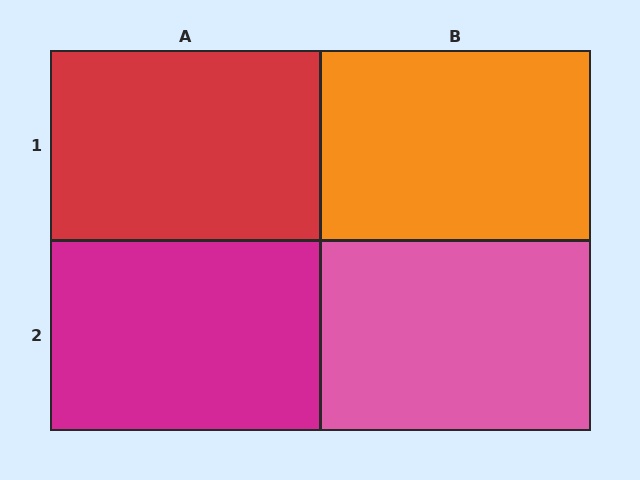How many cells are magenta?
1 cell is magenta.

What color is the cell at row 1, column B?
Orange.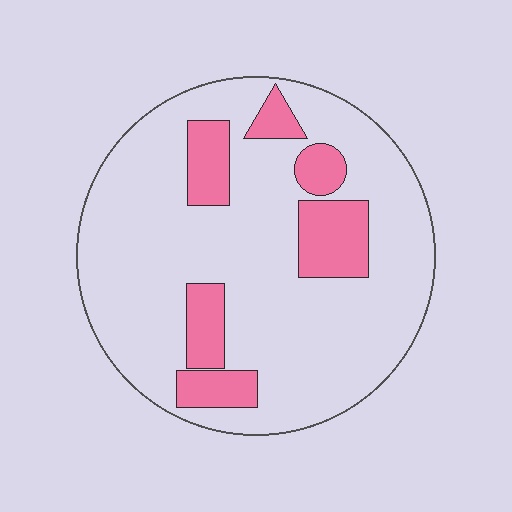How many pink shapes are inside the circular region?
6.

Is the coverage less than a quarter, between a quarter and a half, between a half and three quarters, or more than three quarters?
Less than a quarter.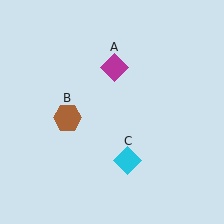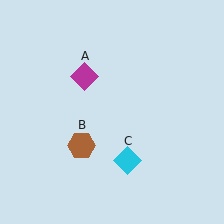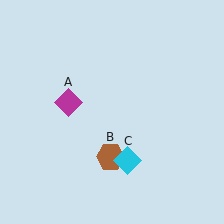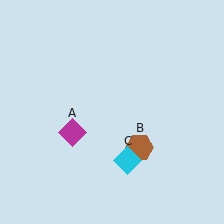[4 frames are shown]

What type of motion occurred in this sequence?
The magenta diamond (object A), brown hexagon (object B) rotated counterclockwise around the center of the scene.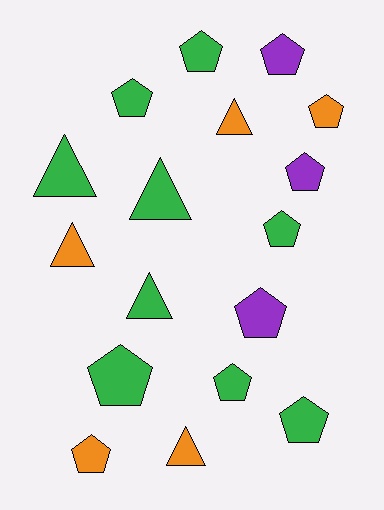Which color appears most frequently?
Green, with 9 objects.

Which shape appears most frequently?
Pentagon, with 11 objects.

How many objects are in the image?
There are 17 objects.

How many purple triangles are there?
There are no purple triangles.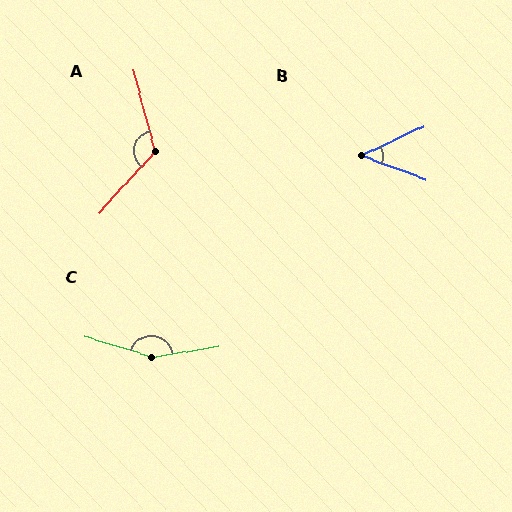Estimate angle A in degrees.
Approximately 123 degrees.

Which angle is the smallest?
B, at approximately 46 degrees.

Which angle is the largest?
C, at approximately 154 degrees.